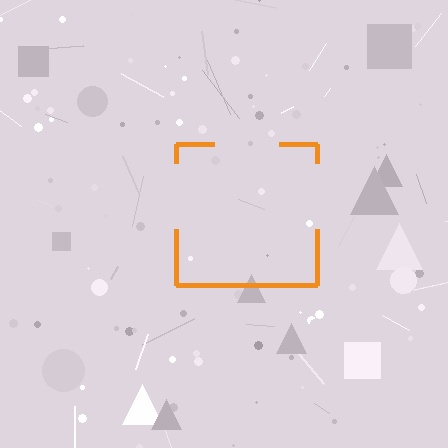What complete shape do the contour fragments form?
The contour fragments form a square.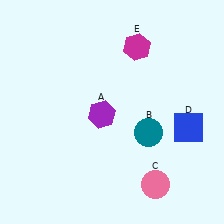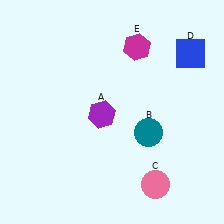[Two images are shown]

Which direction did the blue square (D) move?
The blue square (D) moved up.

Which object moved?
The blue square (D) moved up.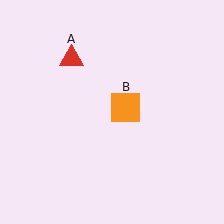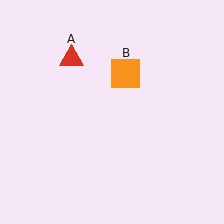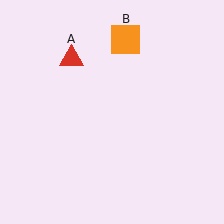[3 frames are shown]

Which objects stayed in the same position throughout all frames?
Red triangle (object A) remained stationary.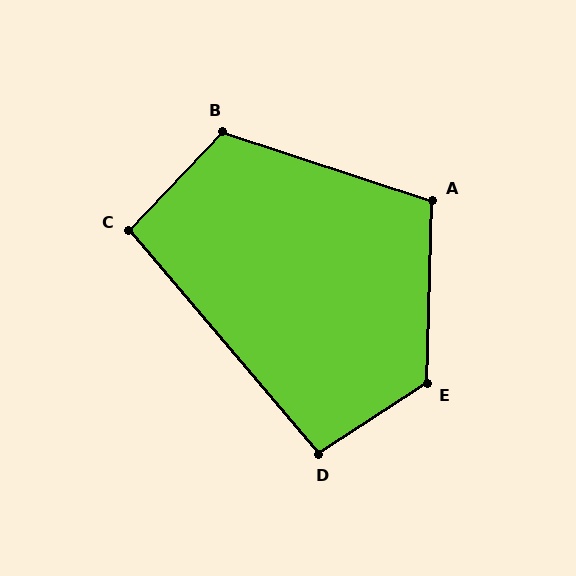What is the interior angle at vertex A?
Approximately 106 degrees (obtuse).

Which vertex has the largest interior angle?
E, at approximately 125 degrees.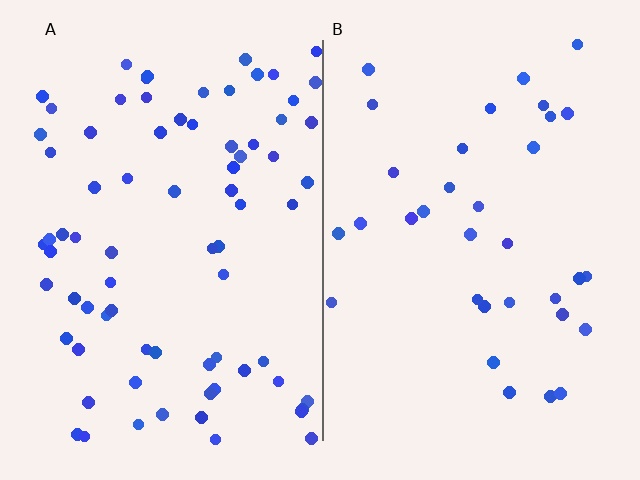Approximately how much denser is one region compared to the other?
Approximately 2.2× — region A over region B.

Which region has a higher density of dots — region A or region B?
A (the left).